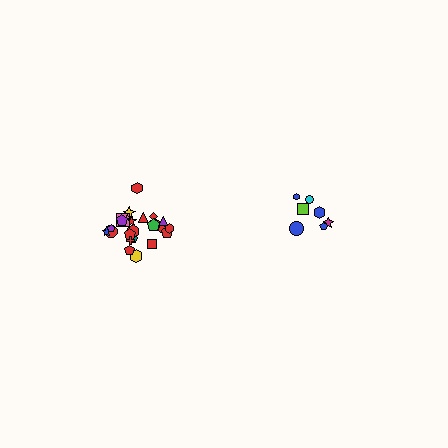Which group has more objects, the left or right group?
The left group.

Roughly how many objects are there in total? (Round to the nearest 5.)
Roughly 30 objects in total.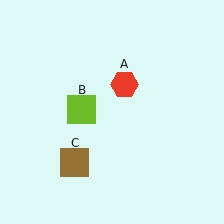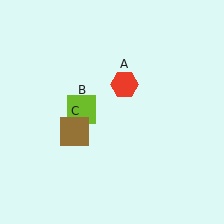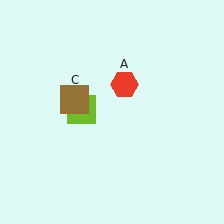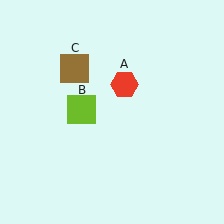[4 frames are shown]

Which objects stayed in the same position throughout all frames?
Red hexagon (object A) and lime square (object B) remained stationary.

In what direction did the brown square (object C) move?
The brown square (object C) moved up.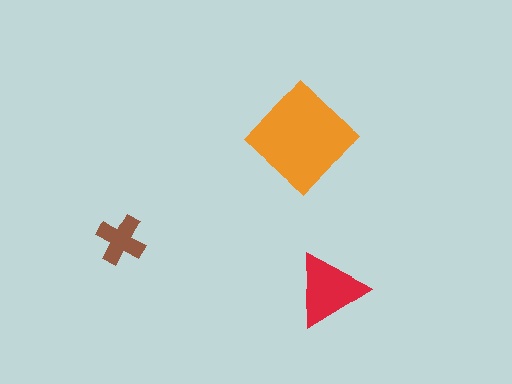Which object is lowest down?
The red triangle is bottommost.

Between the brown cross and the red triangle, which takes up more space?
The red triangle.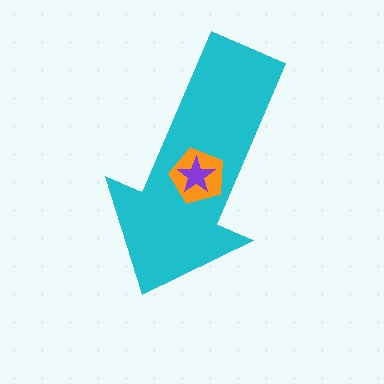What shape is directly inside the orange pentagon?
The purple star.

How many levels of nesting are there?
3.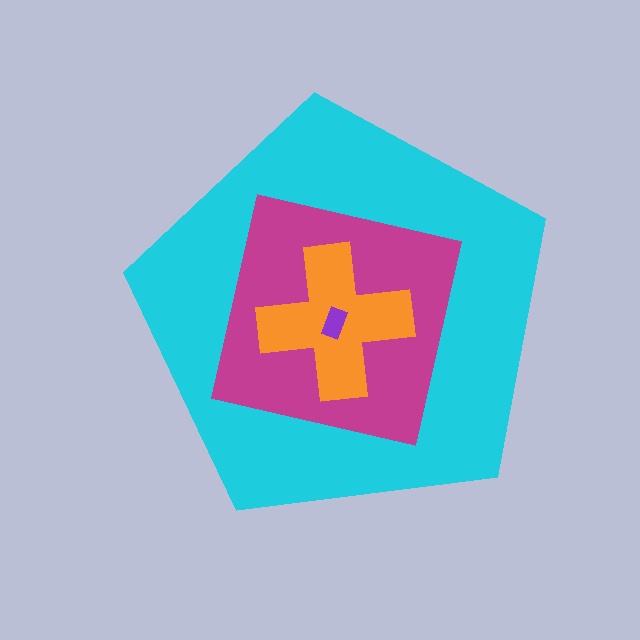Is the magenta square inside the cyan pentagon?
Yes.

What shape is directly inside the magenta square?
The orange cross.